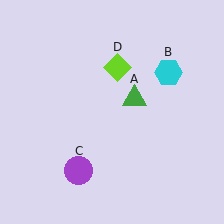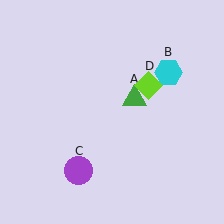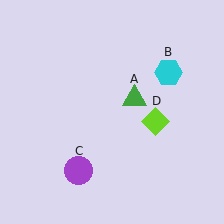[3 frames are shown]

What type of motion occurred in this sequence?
The lime diamond (object D) rotated clockwise around the center of the scene.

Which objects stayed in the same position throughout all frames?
Green triangle (object A) and cyan hexagon (object B) and purple circle (object C) remained stationary.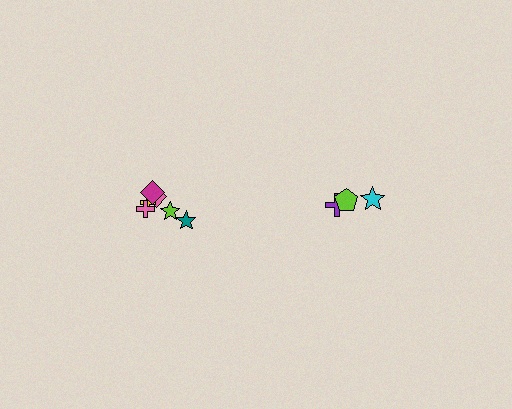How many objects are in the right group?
There are 3 objects.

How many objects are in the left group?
There are 6 objects.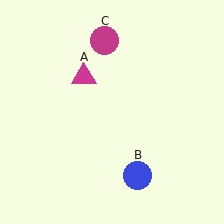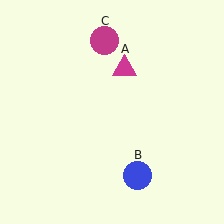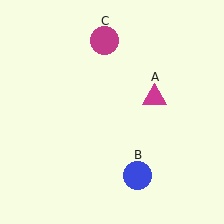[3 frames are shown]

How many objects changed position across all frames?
1 object changed position: magenta triangle (object A).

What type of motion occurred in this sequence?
The magenta triangle (object A) rotated clockwise around the center of the scene.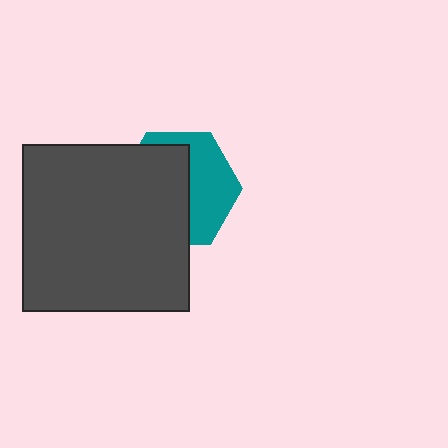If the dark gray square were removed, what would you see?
You would see the complete teal hexagon.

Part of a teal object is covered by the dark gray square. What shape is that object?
It is a hexagon.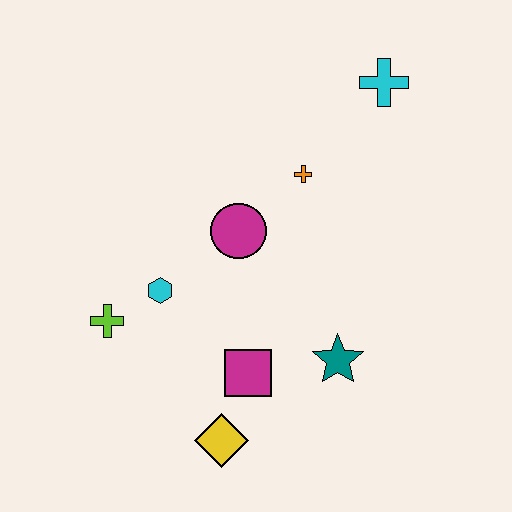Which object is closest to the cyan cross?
The orange cross is closest to the cyan cross.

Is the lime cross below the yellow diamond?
No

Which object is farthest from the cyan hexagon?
The cyan cross is farthest from the cyan hexagon.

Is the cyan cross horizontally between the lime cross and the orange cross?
No